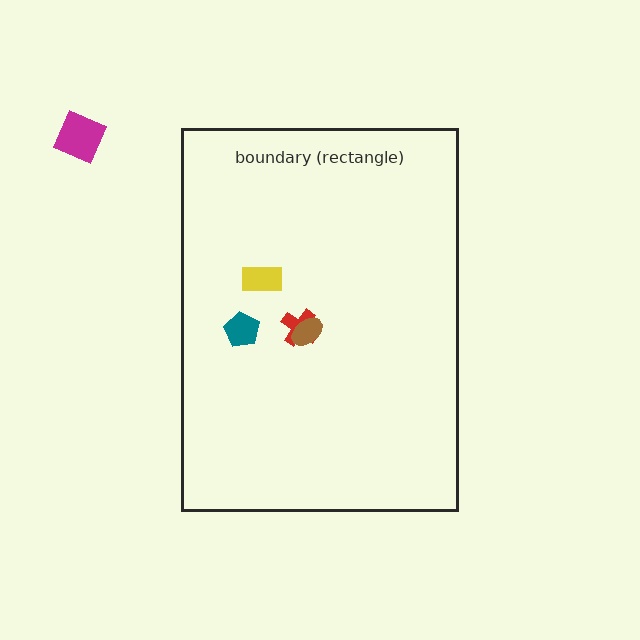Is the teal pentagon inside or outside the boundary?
Inside.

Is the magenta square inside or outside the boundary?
Outside.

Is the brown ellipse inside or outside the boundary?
Inside.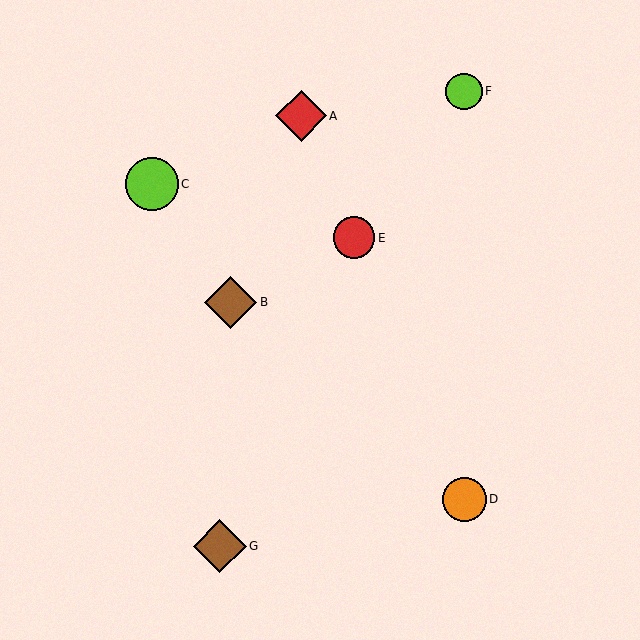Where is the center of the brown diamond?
The center of the brown diamond is at (231, 302).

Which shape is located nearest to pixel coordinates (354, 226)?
The red circle (labeled E) at (354, 238) is nearest to that location.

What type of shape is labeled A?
Shape A is a red diamond.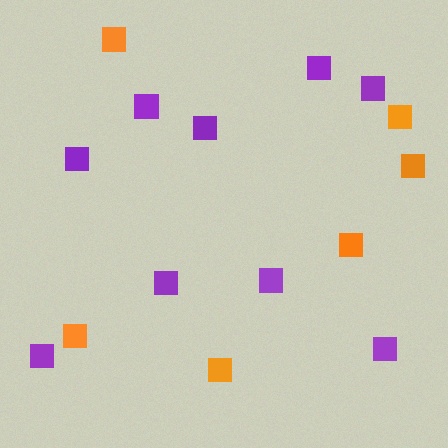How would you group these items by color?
There are 2 groups: one group of orange squares (6) and one group of purple squares (9).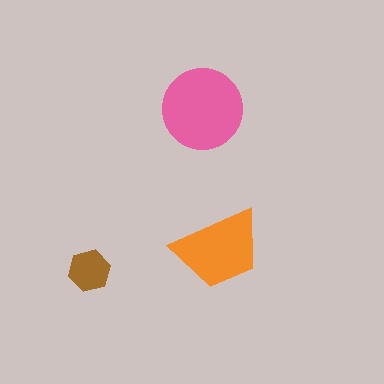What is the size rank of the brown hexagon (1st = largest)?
3rd.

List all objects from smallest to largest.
The brown hexagon, the orange trapezoid, the pink circle.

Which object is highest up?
The pink circle is topmost.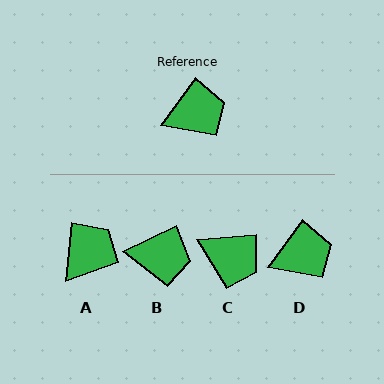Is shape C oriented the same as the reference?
No, it is off by about 48 degrees.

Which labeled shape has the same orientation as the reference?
D.